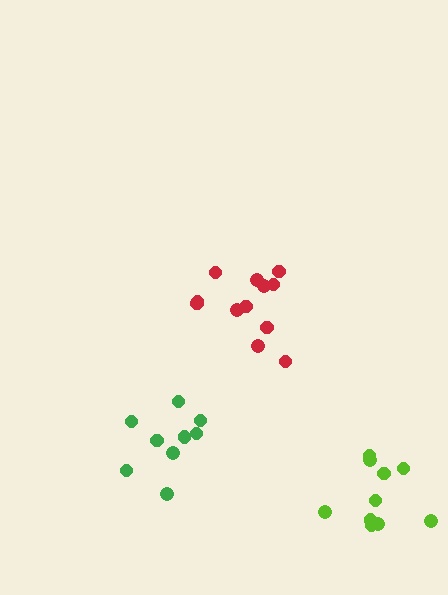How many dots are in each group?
Group 1: 9 dots, Group 2: 13 dots, Group 3: 10 dots (32 total).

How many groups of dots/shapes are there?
There are 3 groups.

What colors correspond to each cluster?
The clusters are colored: green, red, lime.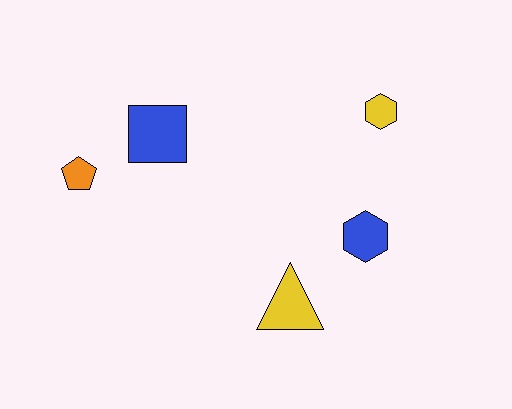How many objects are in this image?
There are 5 objects.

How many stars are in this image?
There are no stars.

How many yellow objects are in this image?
There are 2 yellow objects.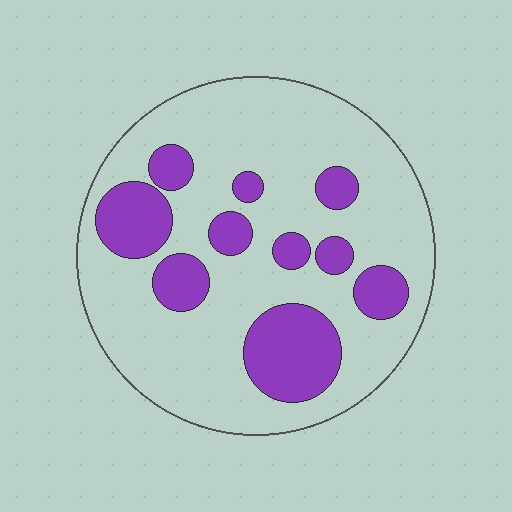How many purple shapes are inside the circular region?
10.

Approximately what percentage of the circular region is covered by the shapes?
Approximately 25%.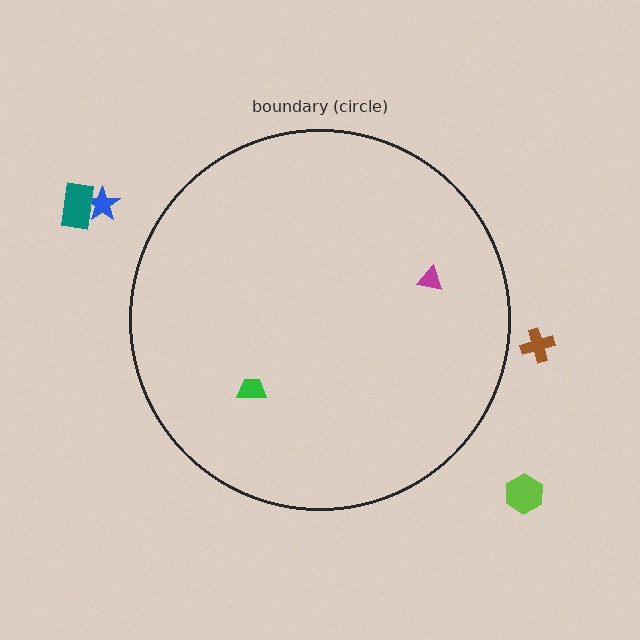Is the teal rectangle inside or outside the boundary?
Outside.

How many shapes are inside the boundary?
2 inside, 4 outside.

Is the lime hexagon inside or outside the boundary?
Outside.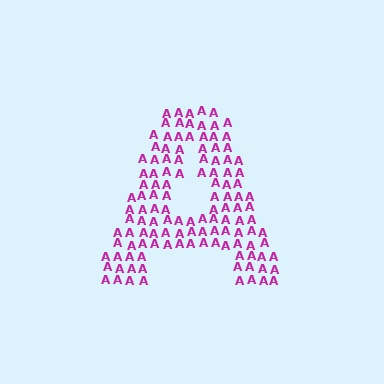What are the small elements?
The small elements are letter A's.